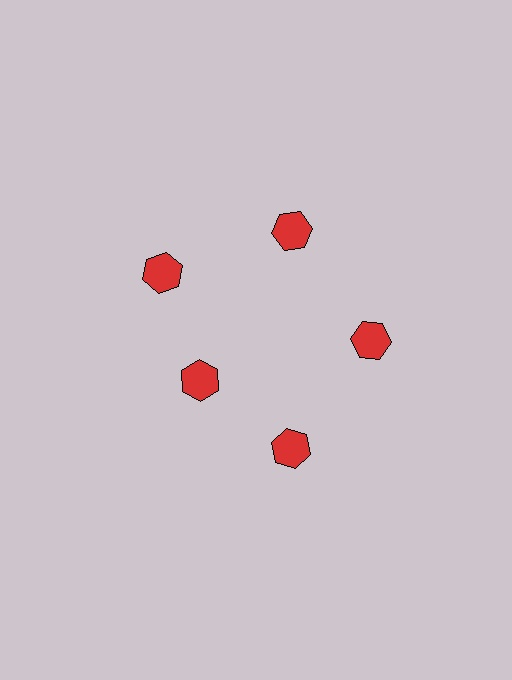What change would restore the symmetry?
The symmetry would be restored by moving it outward, back onto the ring so that all 5 hexagons sit at equal angles and equal distance from the center.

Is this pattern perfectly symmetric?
No. The 5 red hexagons are arranged in a ring, but one element near the 8 o'clock position is pulled inward toward the center, breaking the 5-fold rotational symmetry.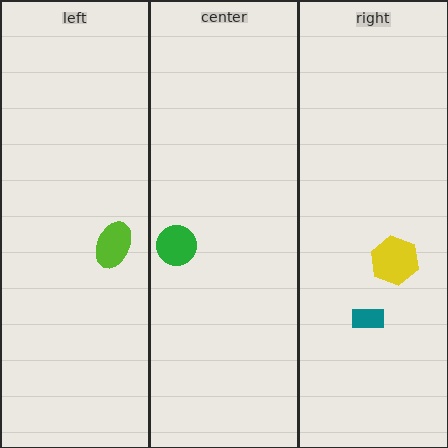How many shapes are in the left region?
1.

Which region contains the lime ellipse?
The left region.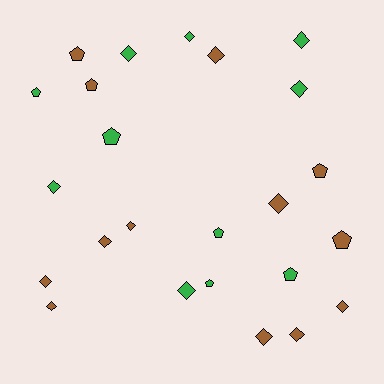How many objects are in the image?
There are 24 objects.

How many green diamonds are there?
There are 6 green diamonds.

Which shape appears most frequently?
Diamond, with 15 objects.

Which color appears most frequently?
Brown, with 13 objects.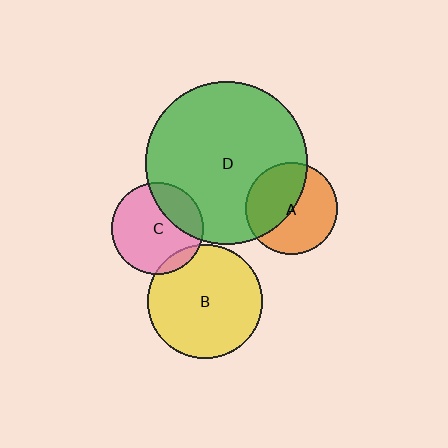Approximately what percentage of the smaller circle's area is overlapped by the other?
Approximately 25%.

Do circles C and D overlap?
Yes.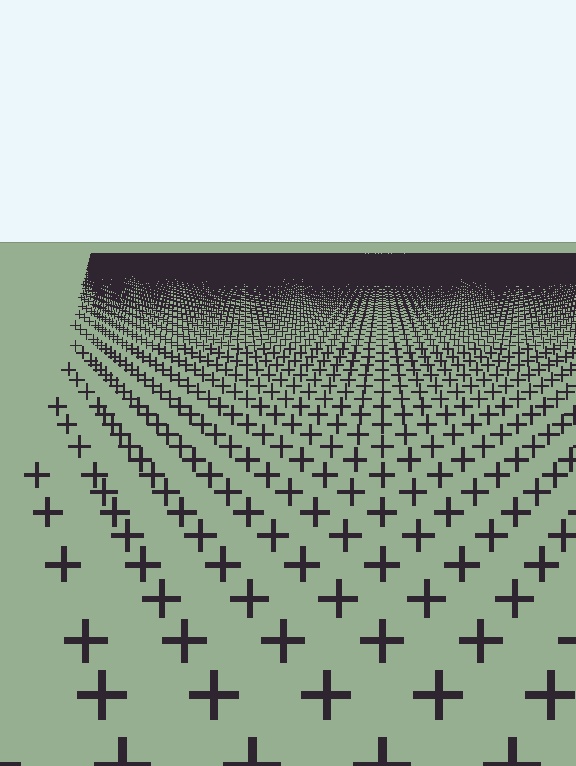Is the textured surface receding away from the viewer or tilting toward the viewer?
The surface is receding away from the viewer. Texture elements get smaller and denser toward the top.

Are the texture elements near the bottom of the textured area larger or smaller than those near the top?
Larger. Near the bottom, elements are closer to the viewer and appear at a bigger on-screen size.